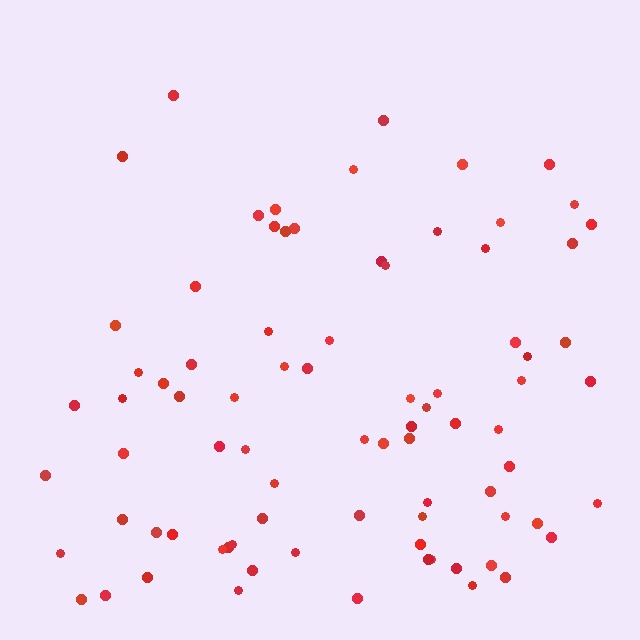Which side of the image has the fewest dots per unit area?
The top.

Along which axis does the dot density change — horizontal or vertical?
Vertical.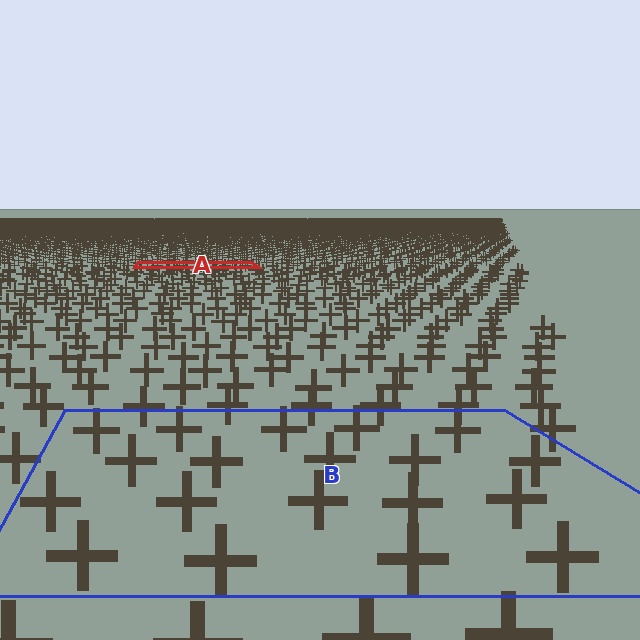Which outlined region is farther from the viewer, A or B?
Region A is farther from the viewer — the texture elements inside it appear smaller and more densely packed.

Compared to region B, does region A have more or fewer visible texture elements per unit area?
Region A has more texture elements per unit area — they are packed more densely because it is farther away.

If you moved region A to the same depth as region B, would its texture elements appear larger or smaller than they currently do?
They would appear larger. At a closer depth, the same texture elements are projected at a bigger on-screen size.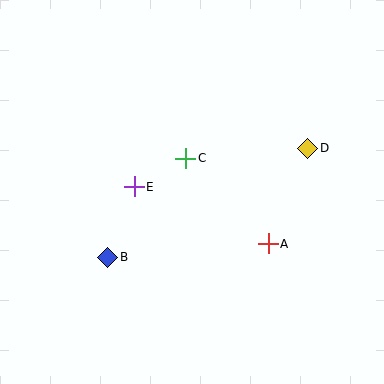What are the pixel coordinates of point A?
Point A is at (268, 244).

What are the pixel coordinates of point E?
Point E is at (134, 187).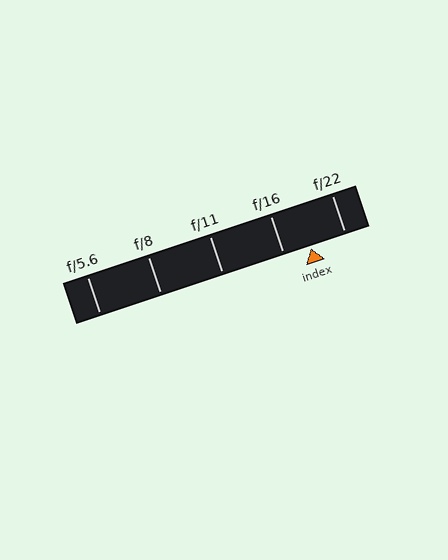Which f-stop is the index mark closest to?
The index mark is closest to f/16.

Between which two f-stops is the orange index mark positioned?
The index mark is between f/16 and f/22.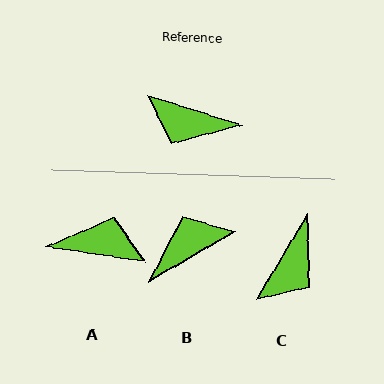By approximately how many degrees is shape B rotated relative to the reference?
Approximately 133 degrees clockwise.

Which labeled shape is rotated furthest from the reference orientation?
A, about 171 degrees away.